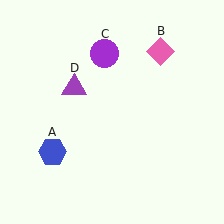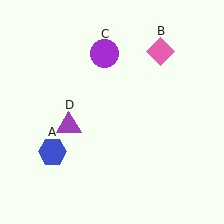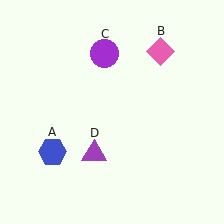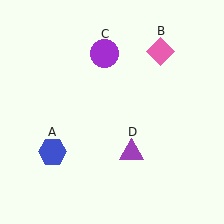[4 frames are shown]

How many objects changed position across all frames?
1 object changed position: purple triangle (object D).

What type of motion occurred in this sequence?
The purple triangle (object D) rotated counterclockwise around the center of the scene.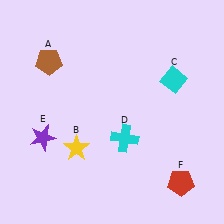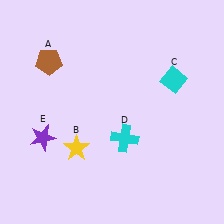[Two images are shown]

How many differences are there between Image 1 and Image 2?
There is 1 difference between the two images.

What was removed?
The red pentagon (F) was removed in Image 2.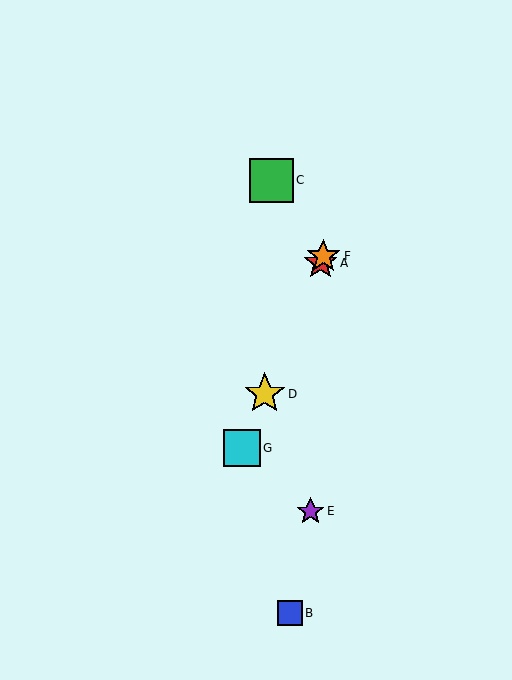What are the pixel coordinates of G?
Object G is at (242, 448).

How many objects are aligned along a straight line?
4 objects (A, D, F, G) are aligned along a straight line.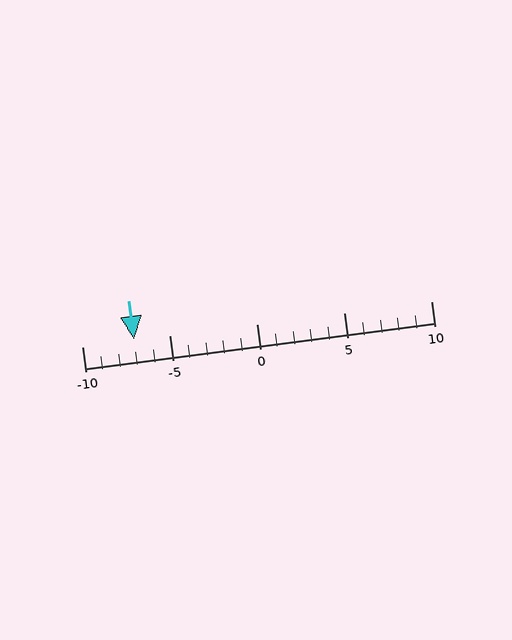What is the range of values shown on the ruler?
The ruler shows values from -10 to 10.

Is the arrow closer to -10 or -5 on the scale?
The arrow is closer to -5.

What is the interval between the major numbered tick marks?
The major tick marks are spaced 5 units apart.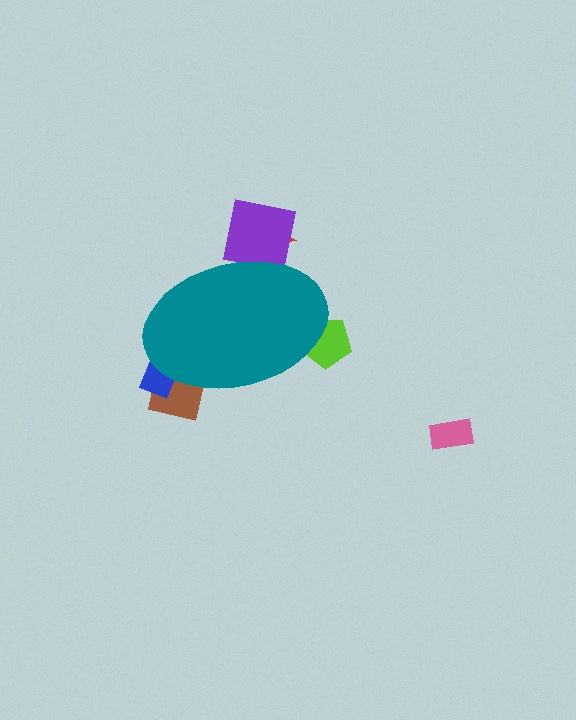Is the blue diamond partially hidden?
Yes, the blue diamond is partially hidden behind the teal ellipse.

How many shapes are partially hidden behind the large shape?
5 shapes are partially hidden.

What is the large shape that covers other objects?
A teal ellipse.